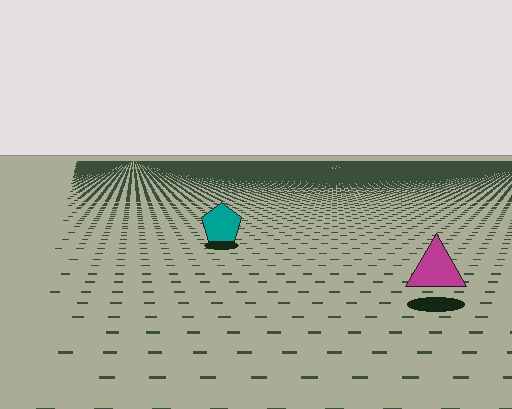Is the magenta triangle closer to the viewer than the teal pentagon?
Yes. The magenta triangle is closer — you can tell from the texture gradient: the ground texture is coarser near it.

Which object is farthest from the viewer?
The teal pentagon is farthest from the viewer. It appears smaller and the ground texture around it is denser.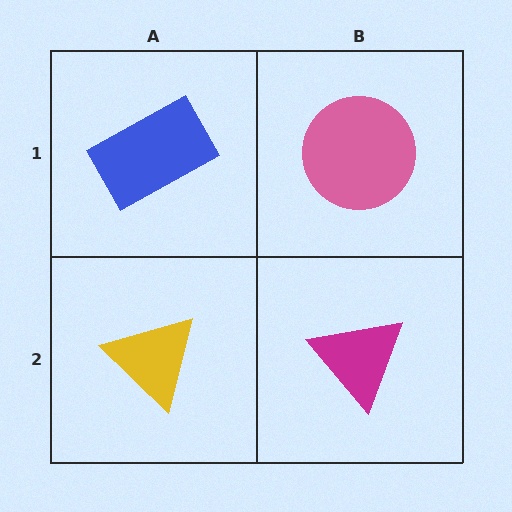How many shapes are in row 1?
2 shapes.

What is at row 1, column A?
A blue rectangle.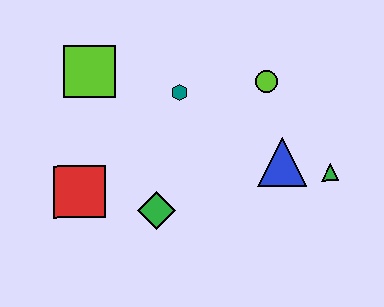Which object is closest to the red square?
The green diamond is closest to the red square.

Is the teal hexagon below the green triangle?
No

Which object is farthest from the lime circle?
The red square is farthest from the lime circle.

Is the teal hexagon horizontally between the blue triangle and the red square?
Yes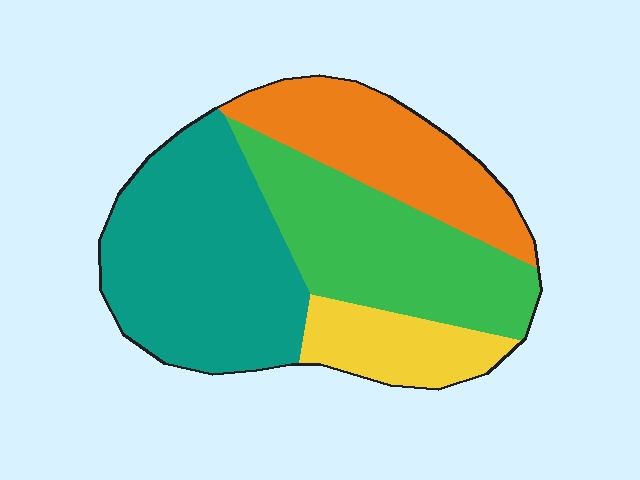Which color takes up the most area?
Teal, at roughly 35%.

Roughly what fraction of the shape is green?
Green covers 29% of the shape.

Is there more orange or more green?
Green.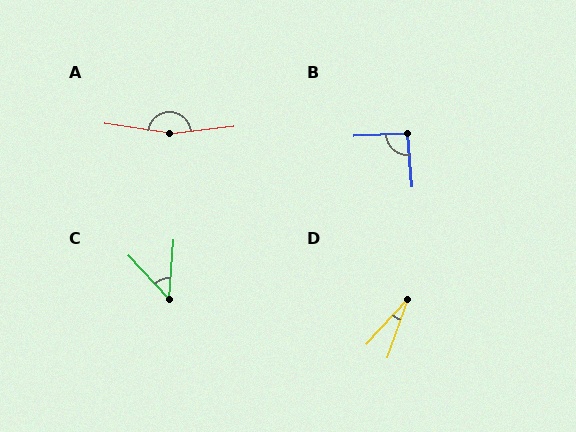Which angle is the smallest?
D, at approximately 23 degrees.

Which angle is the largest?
A, at approximately 165 degrees.